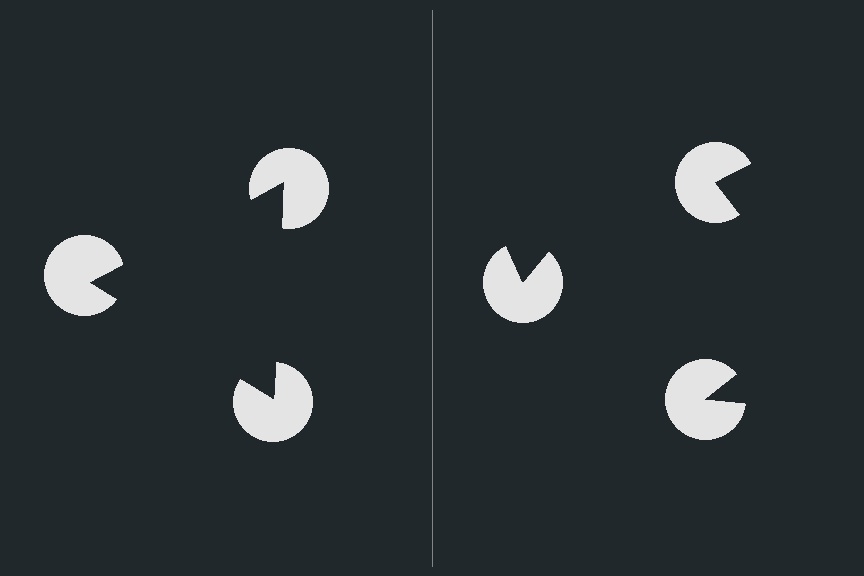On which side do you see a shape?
An illusory triangle appears on the left side. On the right side the wedge cuts are rotated, so no coherent shape forms.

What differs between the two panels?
The pac-man discs are positioned identically on both sides; only the wedge orientations differ. On the left they align to a triangle; on the right they are misaligned.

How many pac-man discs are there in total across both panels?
6 — 3 on each side.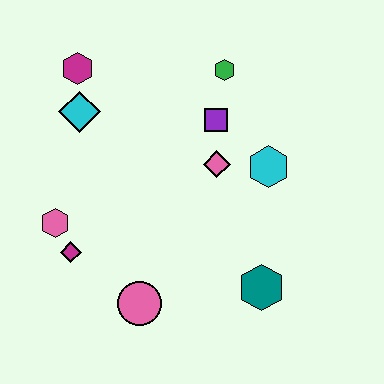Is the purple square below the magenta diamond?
No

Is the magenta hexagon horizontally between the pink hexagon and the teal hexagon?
Yes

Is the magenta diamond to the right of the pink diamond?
No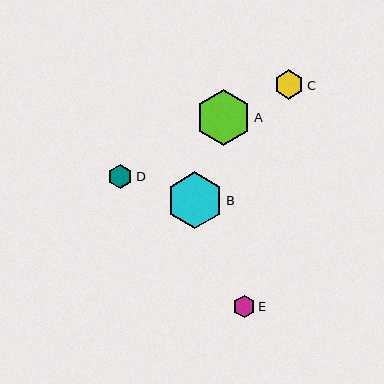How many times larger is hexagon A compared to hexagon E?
Hexagon A is approximately 2.5 times the size of hexagon E.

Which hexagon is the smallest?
Hexagon E is the smallest with a size of approximately 23 pixels.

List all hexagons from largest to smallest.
From largest to smallest: B, A, C, D, E.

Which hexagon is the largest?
Hexagon B is the largest with a size of approximately 57 pixels.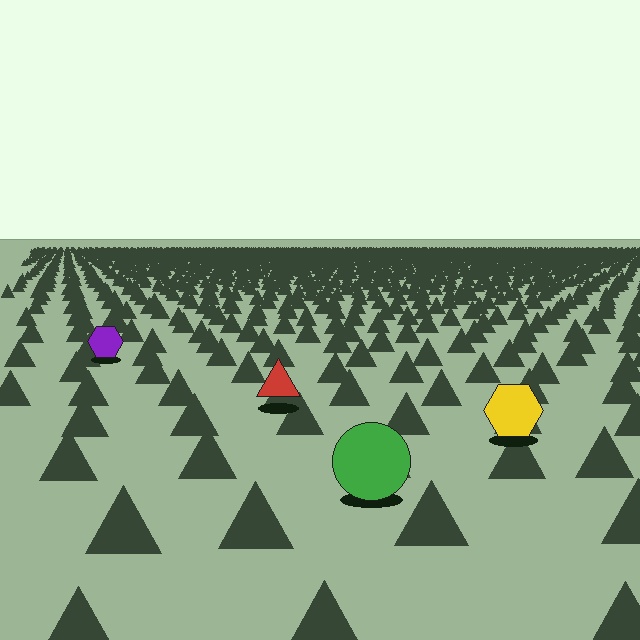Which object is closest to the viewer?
The green circle is closest. The texture marks near it are larger and more spread out.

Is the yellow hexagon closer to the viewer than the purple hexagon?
Yes. The yellow hexagon is closer — you can tell from the texture gradient: the ground texture is coarser near it.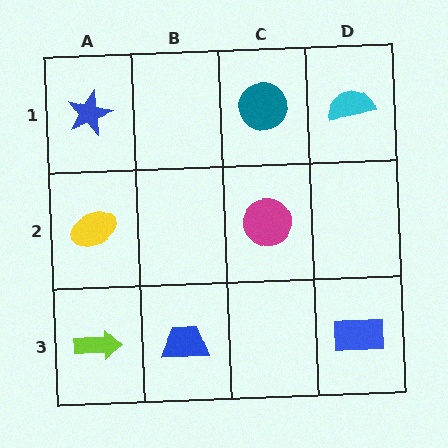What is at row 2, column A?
A yellow ellipse.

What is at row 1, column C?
A teal circle.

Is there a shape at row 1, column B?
No, that cell is empty.